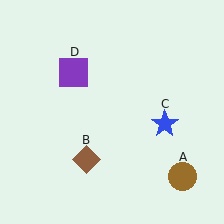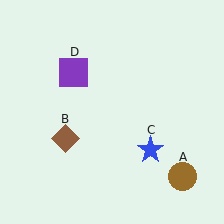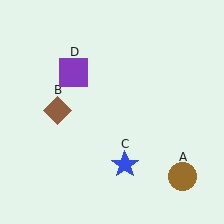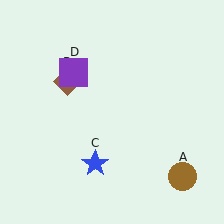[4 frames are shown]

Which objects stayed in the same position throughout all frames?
Brown circle (object A) and purple square (object D) remained stationary.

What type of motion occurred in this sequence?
The brown diamond (object B), blue star (object C) rotated clockwise around the center of the scene.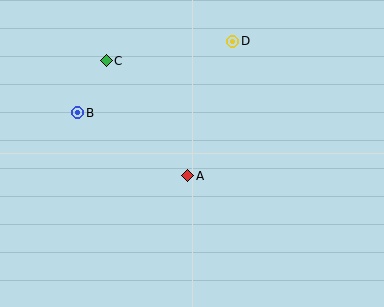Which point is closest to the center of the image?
Point A at (188, 176) is closest to the center.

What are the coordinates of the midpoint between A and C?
The midpoint between A and C is at (147, 118).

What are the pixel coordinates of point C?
Point C is at (106, 61).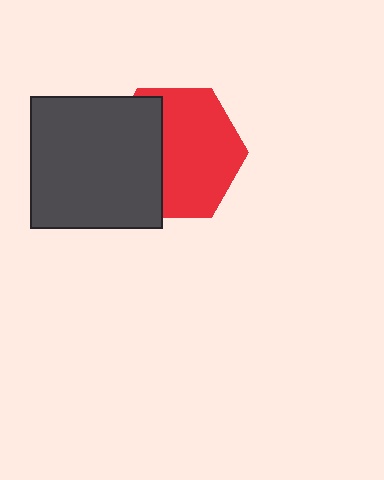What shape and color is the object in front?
The object in front is a dark gray square.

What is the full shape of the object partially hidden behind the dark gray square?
The partially hidden object is a red hexagon.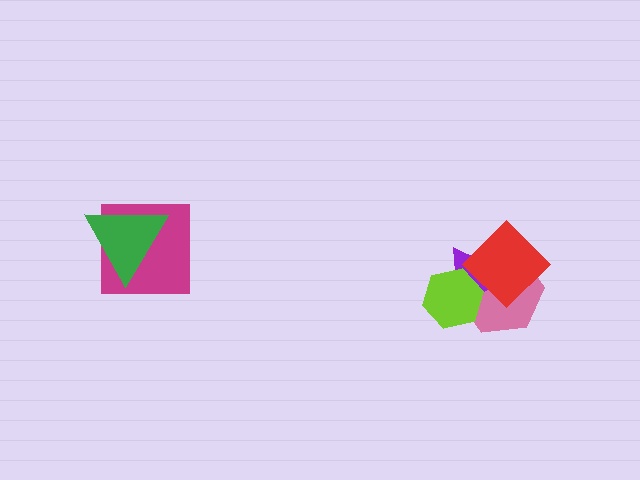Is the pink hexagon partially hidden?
Yes, it is partially covered by another shape.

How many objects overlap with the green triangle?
1 object overlaps with the green triangle.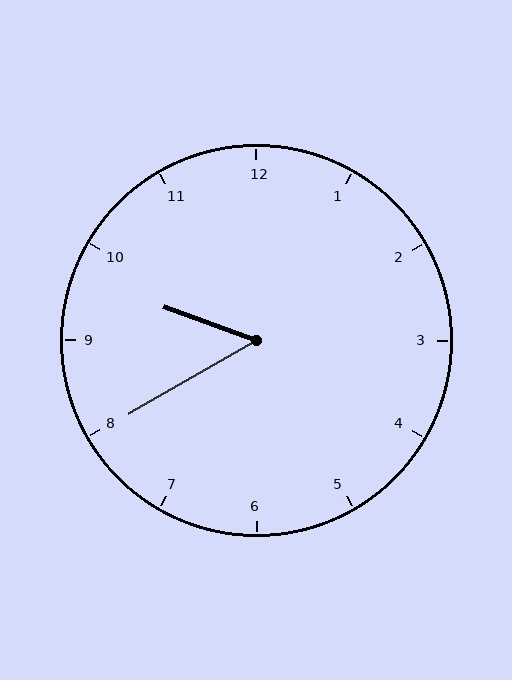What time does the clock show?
9:40.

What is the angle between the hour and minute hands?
Approximately 50 degrees.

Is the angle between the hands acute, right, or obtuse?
It is acute.